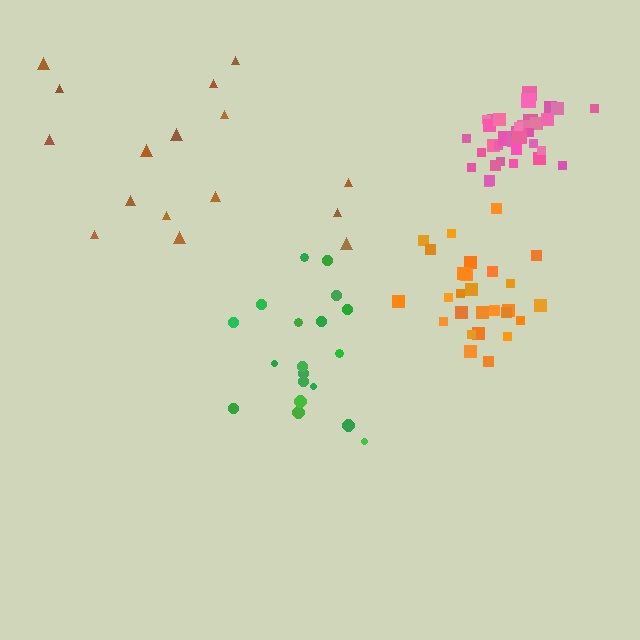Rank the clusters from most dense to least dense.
pink, orange, green, brown.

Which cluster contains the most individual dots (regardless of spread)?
Pink (35).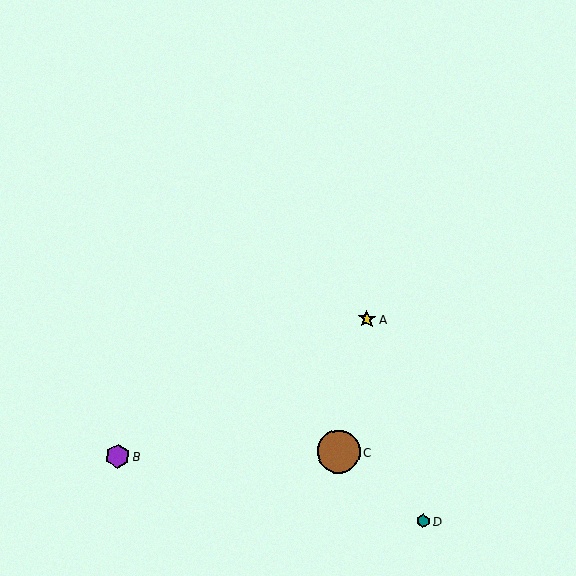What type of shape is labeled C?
Shape C is a brown circle.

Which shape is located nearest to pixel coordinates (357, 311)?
The yellow star (labeled A) at (367, 319) is nearest to that location.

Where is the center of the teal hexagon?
The center of the teal hexagon is at (423, 521).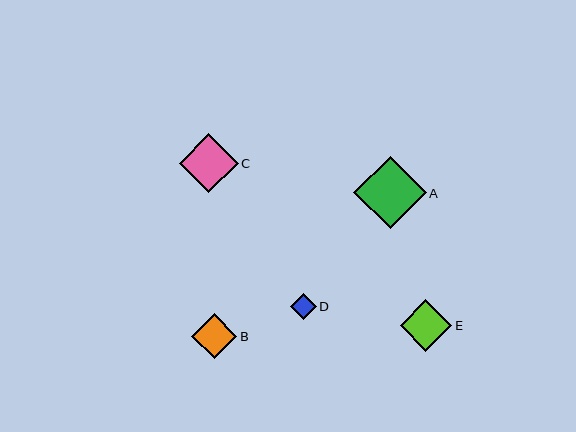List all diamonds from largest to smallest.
From largest to smallest: A, C, E, B, D.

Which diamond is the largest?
Diamond A is the largest with a size of approximately 72 pixels.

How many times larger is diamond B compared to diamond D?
Diamond B is approximately 1.8 times the size of diamond D.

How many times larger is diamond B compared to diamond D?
Diamond B is approximately 1.8 times the size of diamond D.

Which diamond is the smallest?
Diamond D is the smallest with a size of approximately 25 pixels.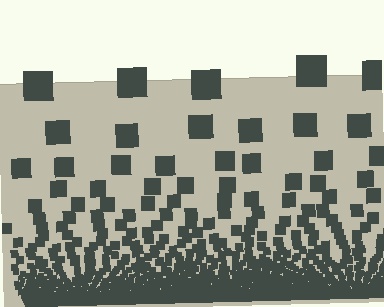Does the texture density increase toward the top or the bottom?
Density increases toward the bottom.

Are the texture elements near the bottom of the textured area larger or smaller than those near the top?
Smaller. The gradient is inverted — elements near the bottom are smaller and denser.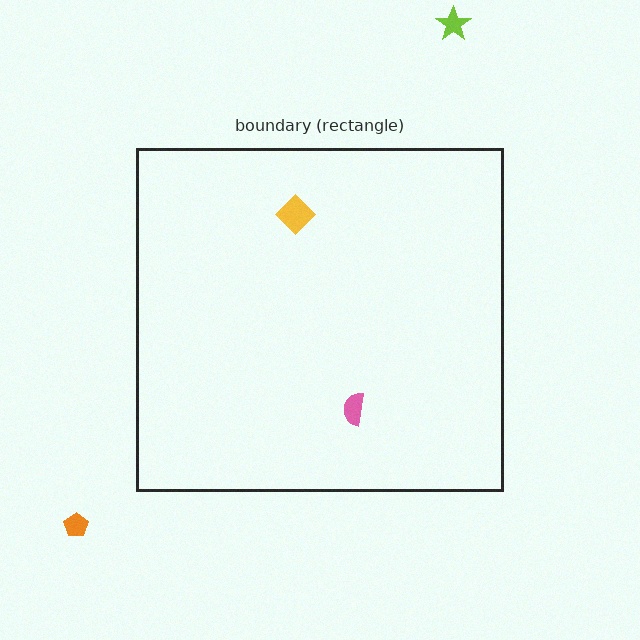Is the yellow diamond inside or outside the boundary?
Inside.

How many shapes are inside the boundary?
2 inside, 2 outside.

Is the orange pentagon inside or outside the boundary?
Outside.